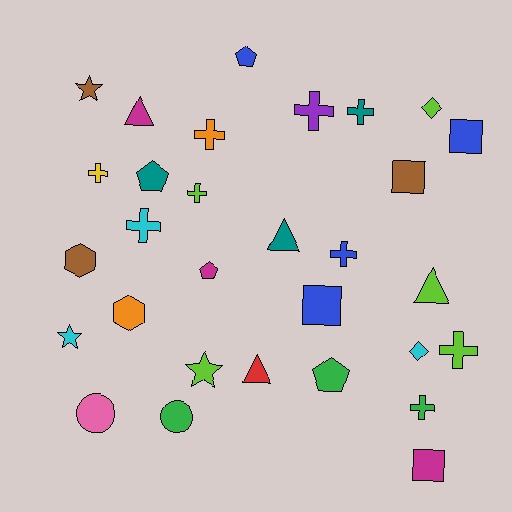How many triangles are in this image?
There are 4 triangles.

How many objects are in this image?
There are 30 objects.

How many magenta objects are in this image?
There are 3 magenta objects.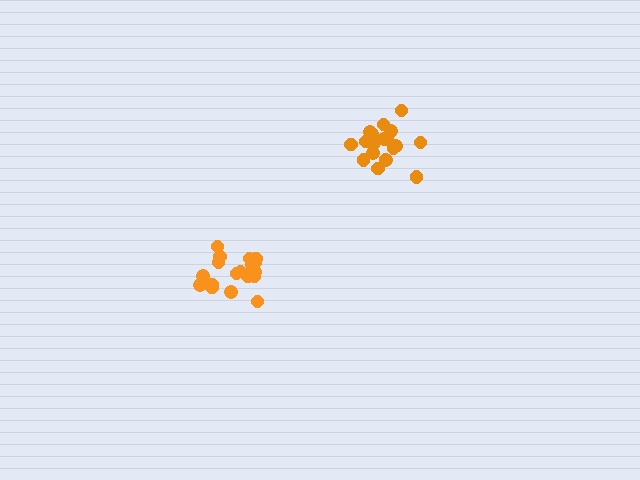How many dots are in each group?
Group 1: 18 dots, Group 2: 19 dots (37 total).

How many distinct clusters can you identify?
There are 2 distinct clusters.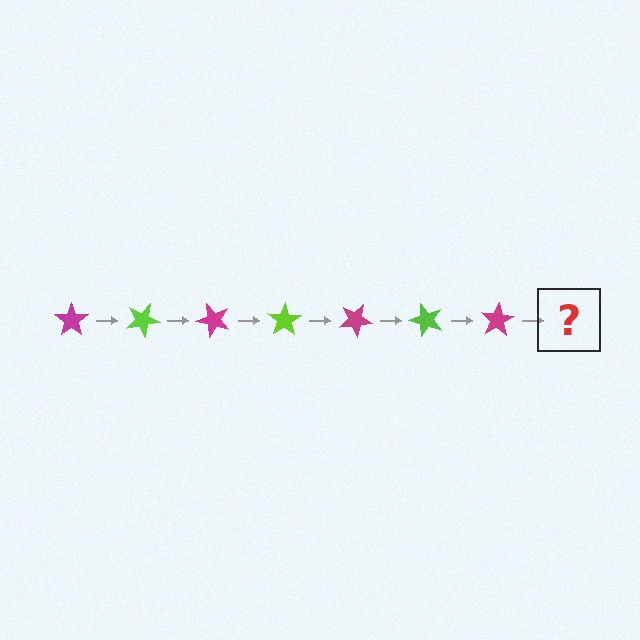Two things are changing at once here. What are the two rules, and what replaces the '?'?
The two rules are that it rotates 25 degrees each step and the color cycles through magenta and lime. The '?' should be a lime star, rotated 175 degrees from the start.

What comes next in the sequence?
The next element should be a lime star, rotated 175 degrees from the start.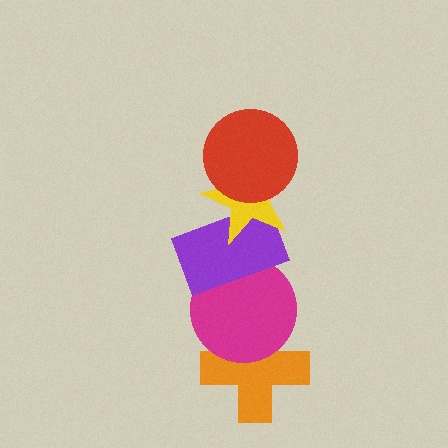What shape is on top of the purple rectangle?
The yellow star is on top of the purple rectangle.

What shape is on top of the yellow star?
The red circle is on top of the yellow star.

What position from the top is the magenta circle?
The magenta circle is 4th from the top.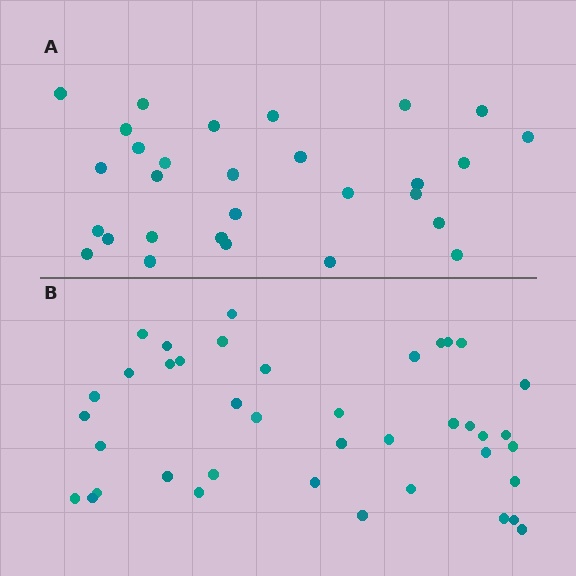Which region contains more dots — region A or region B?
Region B (the bottom region) has more dots.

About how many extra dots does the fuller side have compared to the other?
Region B has roughly 12 or so more dots than region A.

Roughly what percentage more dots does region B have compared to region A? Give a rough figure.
About 40% more.